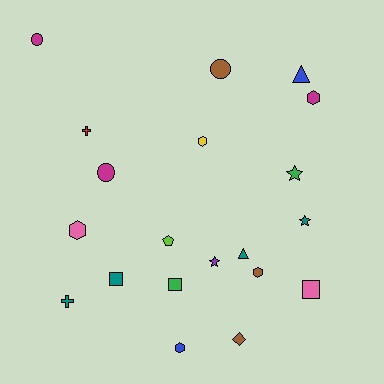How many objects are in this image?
There are 20 objects.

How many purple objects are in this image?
There is 1 purple object.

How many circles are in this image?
There are 3 circles.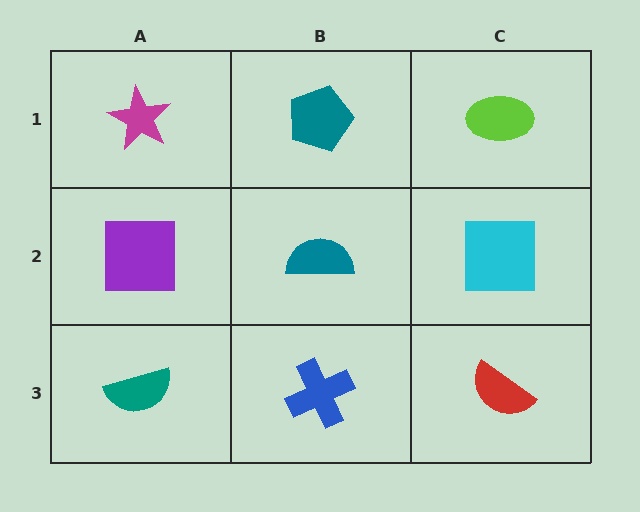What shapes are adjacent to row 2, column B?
A teal pentagon (row 1, column B), a blue cross (row 3, column B), a purple square (row 2, column A), a cyan square (row 2, column C).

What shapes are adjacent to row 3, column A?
A purple square (row 2, column A), a blue cross (row 3, column B).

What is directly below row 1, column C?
A cyan square.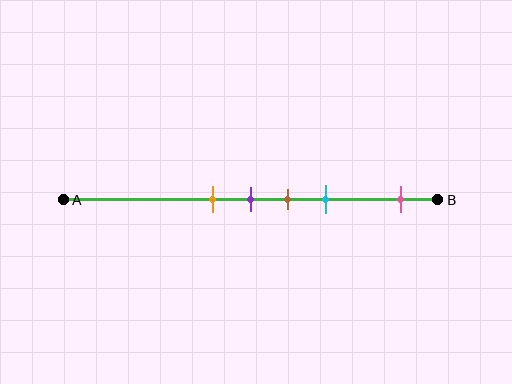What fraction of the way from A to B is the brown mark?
The brown mark is approximately 60% (0.6) of the way from A to B.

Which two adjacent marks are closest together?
The orange and purple marks are the closest adjacent pair.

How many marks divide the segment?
There are 5 marks dividing the segment.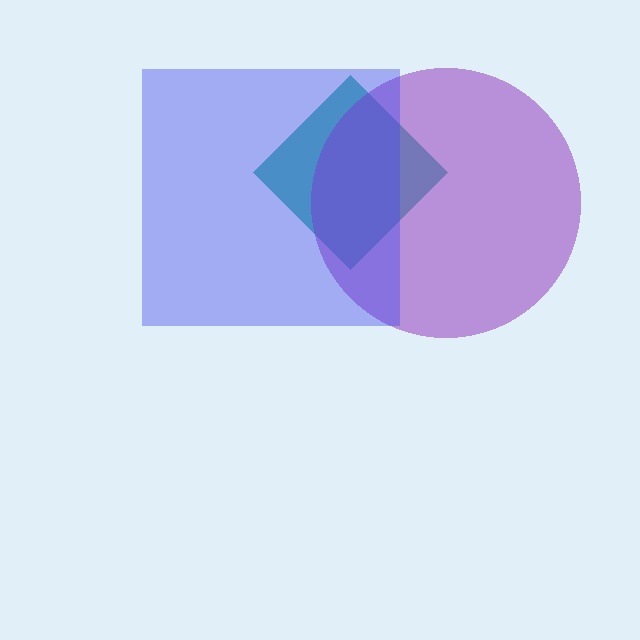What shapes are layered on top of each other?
The layered shapes are: a teal diamond, a purple circle, a blue square.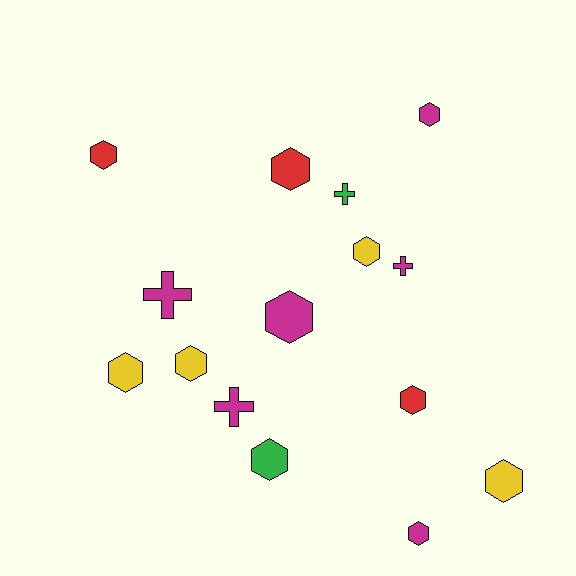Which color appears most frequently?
Magenta, with 6 objects.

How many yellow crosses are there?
There are no yellow crosses.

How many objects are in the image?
There are 15 objects.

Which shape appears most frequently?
Hexagon, with 11 objects.